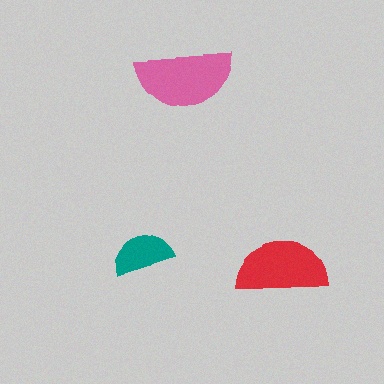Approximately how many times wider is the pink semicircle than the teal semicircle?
About 1.5 times wider.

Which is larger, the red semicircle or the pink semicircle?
The pink one.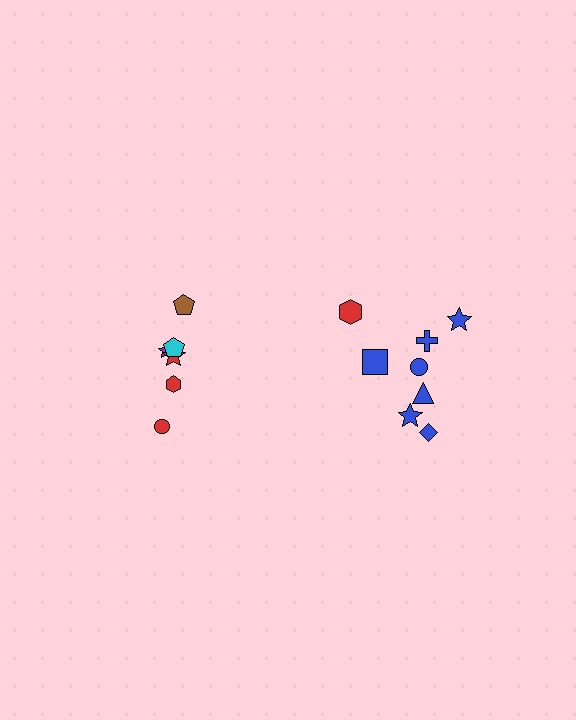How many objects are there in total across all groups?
There are 14 objects.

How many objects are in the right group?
There are 8 objects.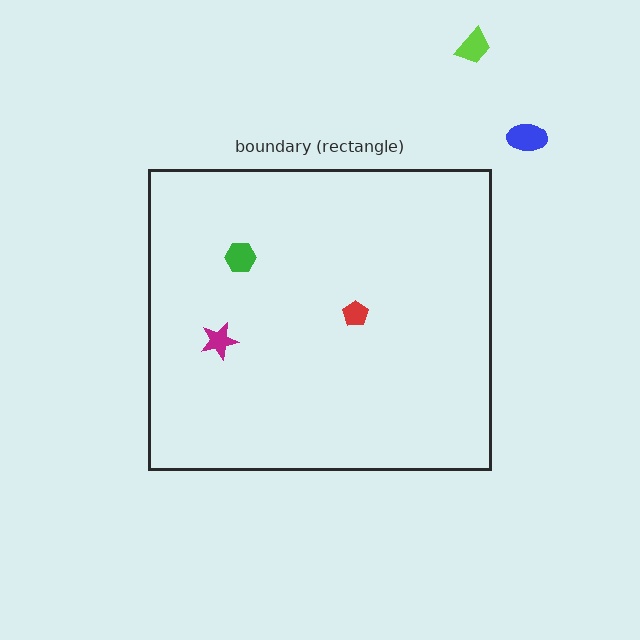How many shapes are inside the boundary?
3 inside, 2 outside.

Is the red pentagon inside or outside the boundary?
Inside.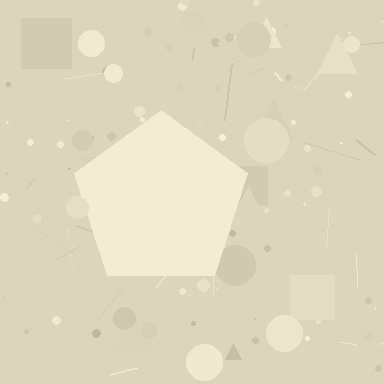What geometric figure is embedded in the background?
A pentagon is embedded in the background.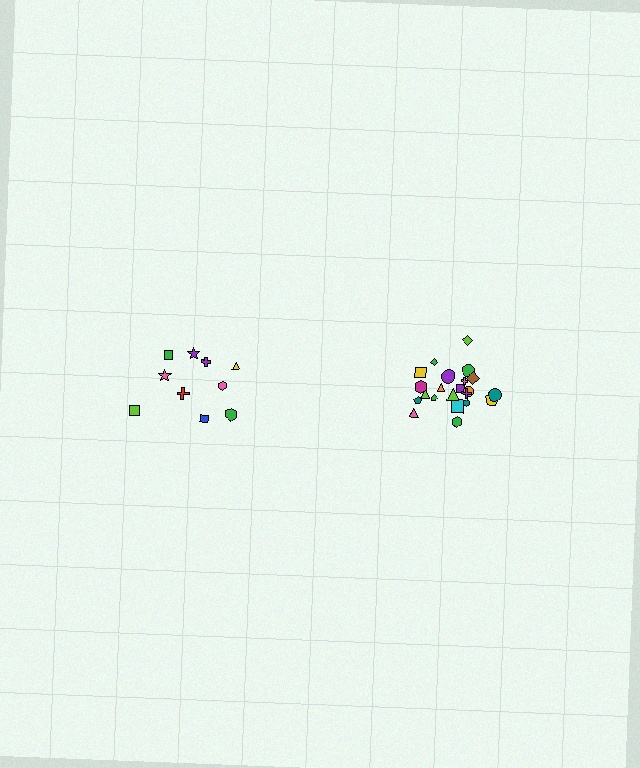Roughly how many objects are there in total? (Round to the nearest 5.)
Roughly 30 objects in total.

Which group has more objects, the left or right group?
The right group.